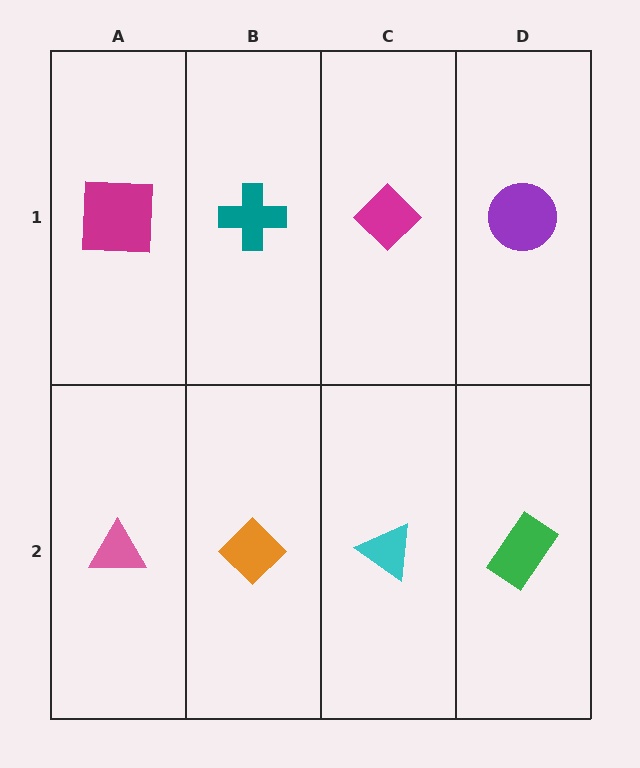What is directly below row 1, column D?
A green rectangle.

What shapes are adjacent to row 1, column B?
An orange diamond (row 2, column B), a magenta square (row 1, column A), a magenta diamond (row 1, column C).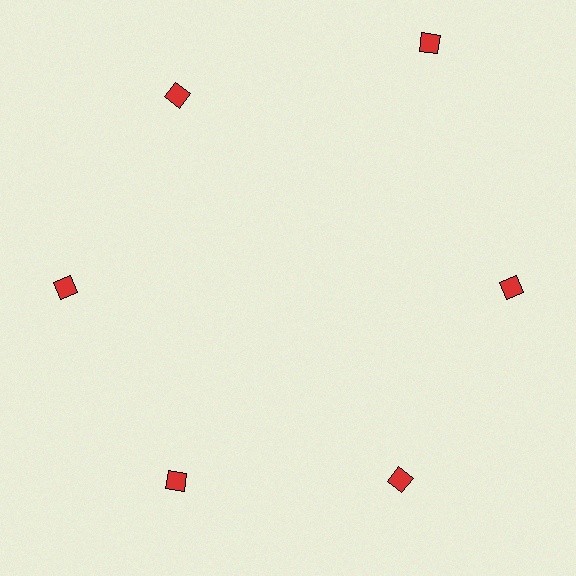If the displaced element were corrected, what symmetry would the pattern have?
It would have 6-fold rotational symmetry — the pattern would map onto itself every 60 degrees.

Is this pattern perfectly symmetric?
No. The 6 red diamonds are arranged in a ring, but one element near the 1 o'clock position is pushed outward from the center, breaking the 6-fold rotational symmetry.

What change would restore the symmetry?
The symmetry would be restored by moving it inward, back onto the ring so that all 6 diamonds sit at equal angles and equal distance from the center.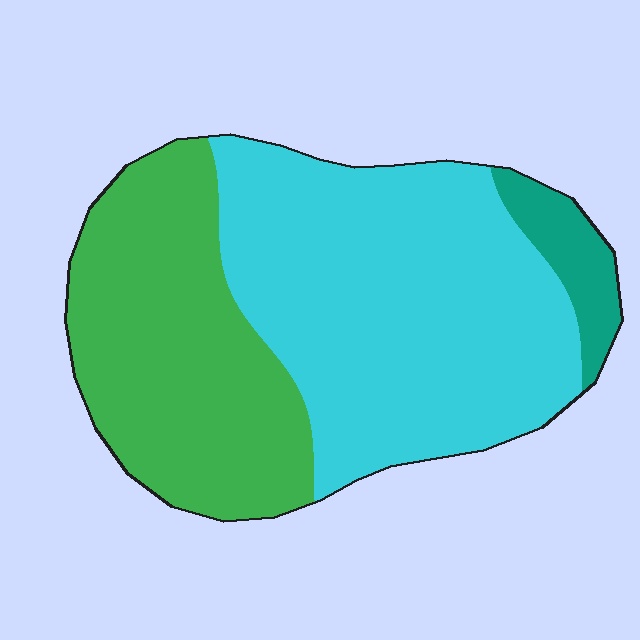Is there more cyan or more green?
Cyan.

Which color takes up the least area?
Teal, at roughly 5%.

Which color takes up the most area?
Cyan, at roughly 55%.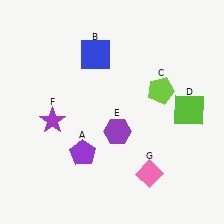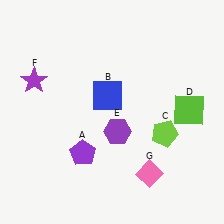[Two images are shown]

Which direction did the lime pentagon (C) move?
The lime pentagon (C) moved down.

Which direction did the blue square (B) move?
The blue square (B) moved down.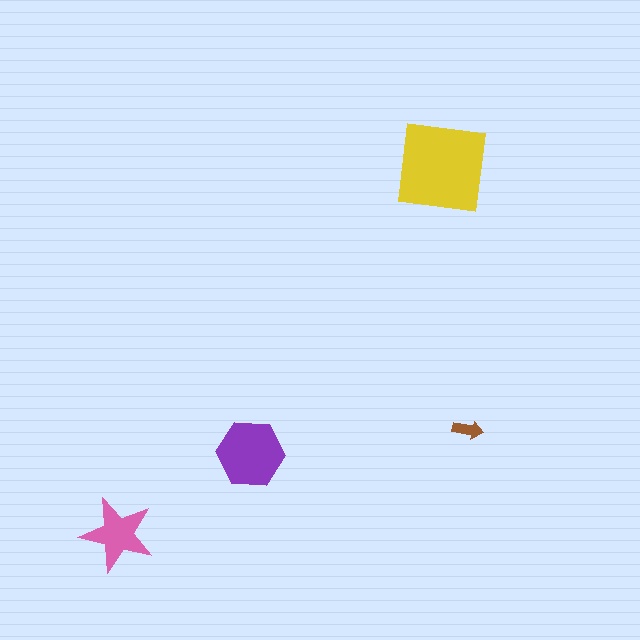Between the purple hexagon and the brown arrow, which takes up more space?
The purple hexagon.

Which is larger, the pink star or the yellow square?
The yellow square.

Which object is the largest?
The yellow square.